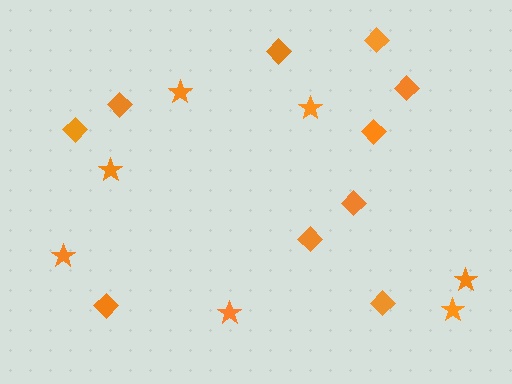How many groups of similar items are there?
There are 2 groups: one group of diamonds (10) and one group of stars (7).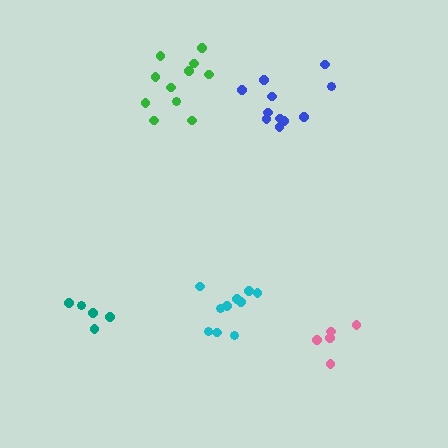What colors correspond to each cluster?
The clusters are colored: blue, green, cyan, teal, pink.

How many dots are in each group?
Group 1: 11 dots, Group 2: 11 dots, Group 3: 10 dots, Group 4: 5 dots, Group 5: 5 dots (42 total).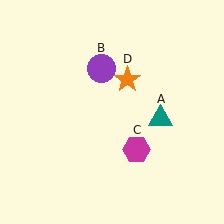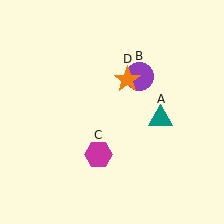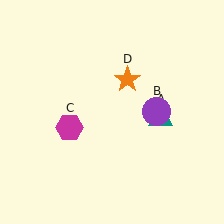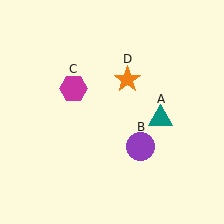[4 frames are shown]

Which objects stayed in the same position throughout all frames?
Teal triangle (object A) and orange star (object D) remained stationary.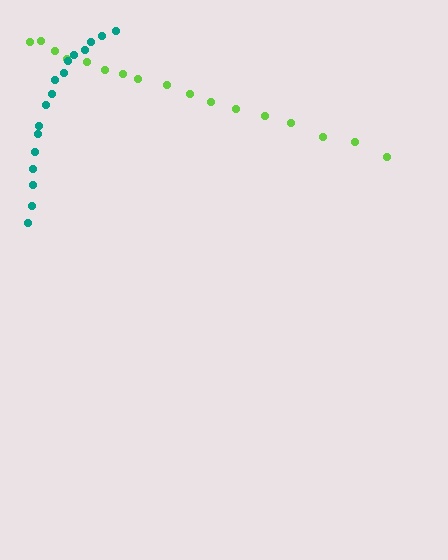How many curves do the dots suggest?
There are 2 distinct paths.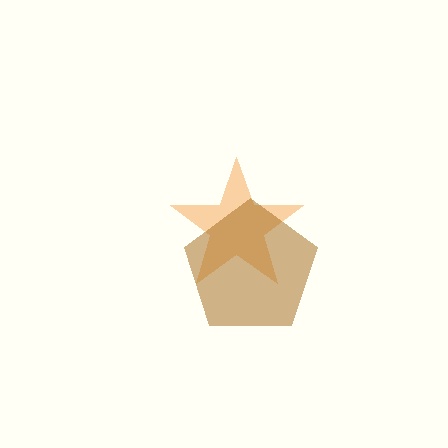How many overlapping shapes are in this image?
There are 2 overlapping shapes in the image.